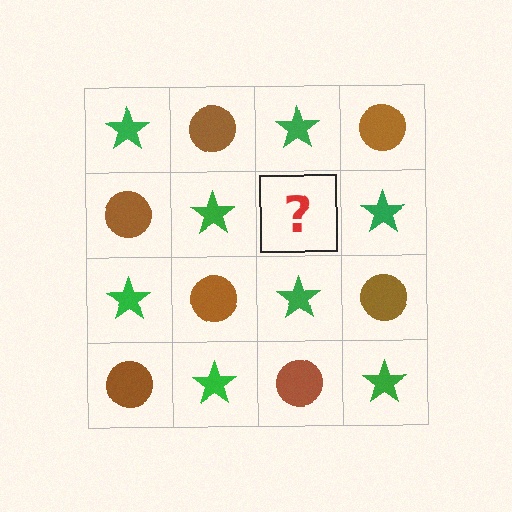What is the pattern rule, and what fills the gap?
The rule is that it alternates green star and brown circle in a checkerboard pattern. The gap should be filled with a brown circle.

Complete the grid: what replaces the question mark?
The question mark should be replaced with a brown circle.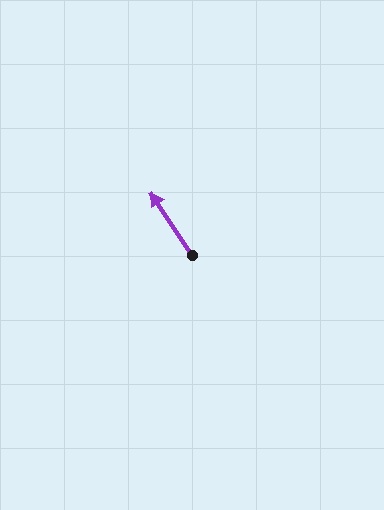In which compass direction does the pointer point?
Northwest.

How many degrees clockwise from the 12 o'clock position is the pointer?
Approximately 327 degrees.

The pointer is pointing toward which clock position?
Roughly 11 o'clock.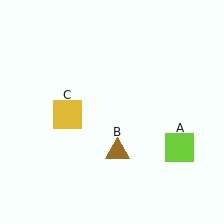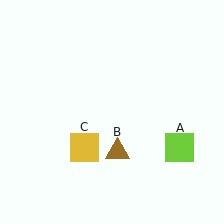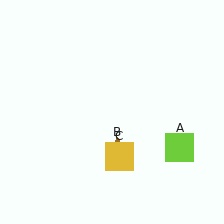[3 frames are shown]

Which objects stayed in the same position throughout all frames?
Lime square (object A) and brown triangle (object B) remained stationary.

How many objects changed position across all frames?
1 object changed position: yellow square (object C).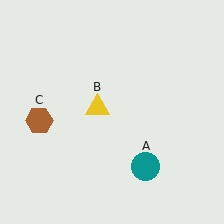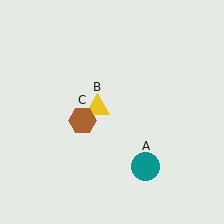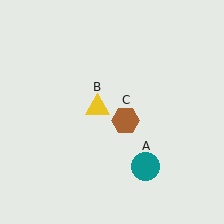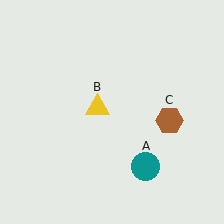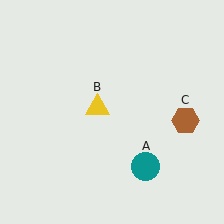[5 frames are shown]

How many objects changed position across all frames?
1 object changed position: brown hexagon (object C).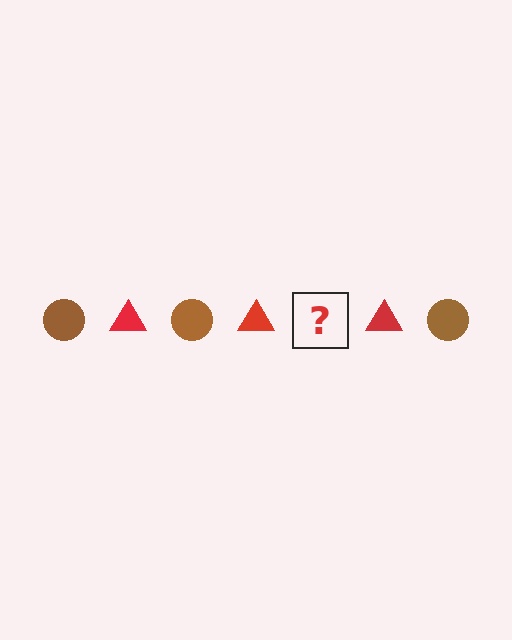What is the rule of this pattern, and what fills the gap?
The rule is that the pattern alternates between brown circle and red triangle. The gap should be filled with a brown circle.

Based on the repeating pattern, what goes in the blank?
The blank should be a brown circle.